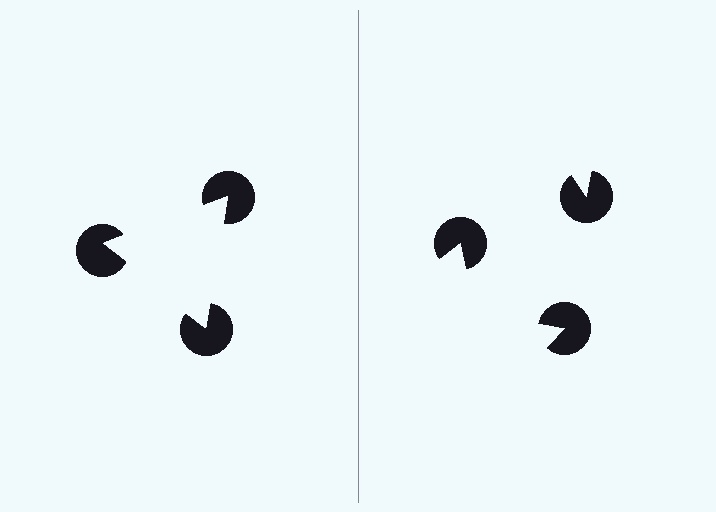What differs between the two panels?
The pac-man discs are positioned identically on both sides; only the wedge orientations differ. On the left they align to a triangle; on the right they are misaligned.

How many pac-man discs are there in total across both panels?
6 — 3 on each side.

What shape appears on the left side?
An illusory triangle.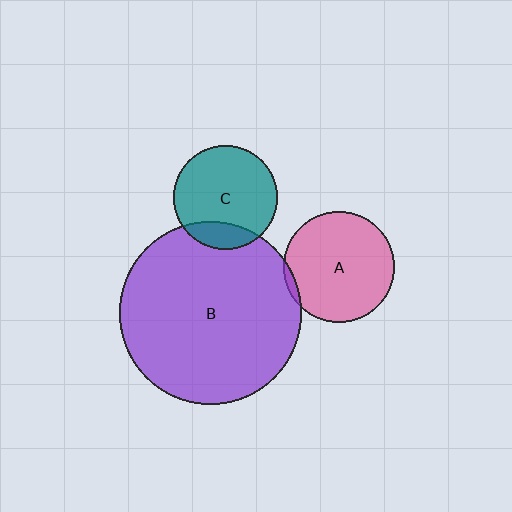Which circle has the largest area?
Circle B (purple).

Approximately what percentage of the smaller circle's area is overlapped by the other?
Approximately 15%.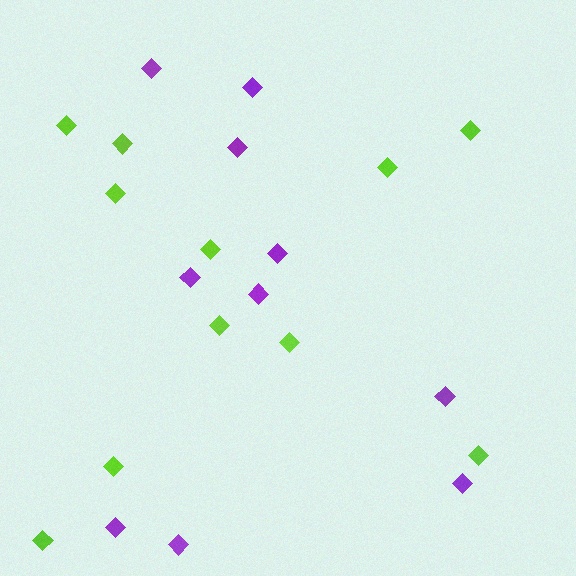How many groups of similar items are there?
There are 2 groups: one group of lime diamonds (11) and one group of purple diamonds (10).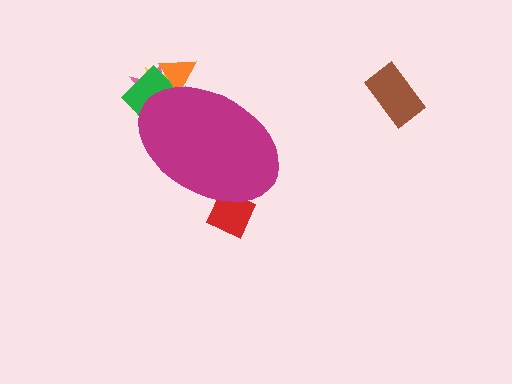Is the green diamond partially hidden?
Yes, the green diamond is partially hidden behind the magenta ellipse.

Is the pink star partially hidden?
Yes, the pink star is partially hidden behind the magenta ellipse.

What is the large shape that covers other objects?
A magenta ellipse.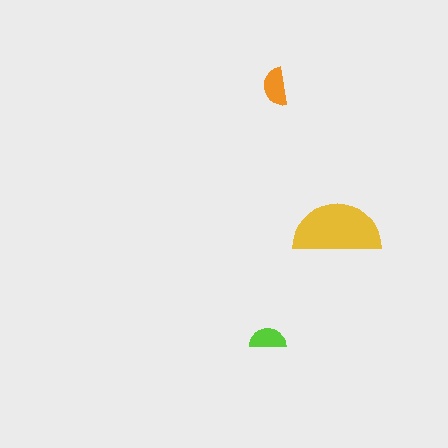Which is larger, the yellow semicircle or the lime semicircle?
The yellow one.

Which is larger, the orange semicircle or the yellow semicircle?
The yellow one.